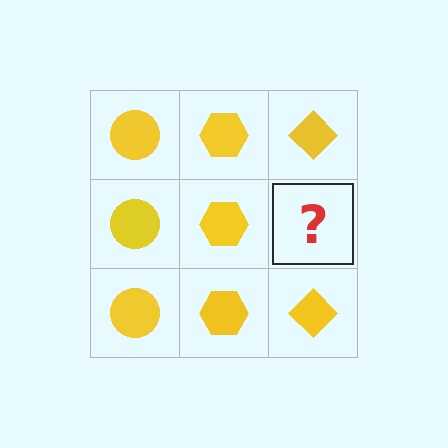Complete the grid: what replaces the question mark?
The question mark should be replaced with a yellow diamond.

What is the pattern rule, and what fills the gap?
The rule is that each column has a consistent shape. The gap should be filled with a yellow diamond.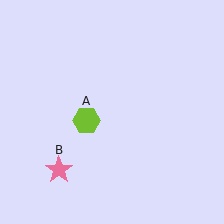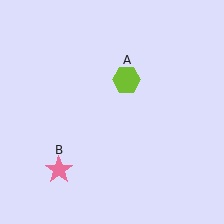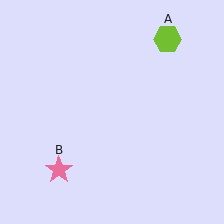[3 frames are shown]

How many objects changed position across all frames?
1 object changed position: lime hexagon (object A).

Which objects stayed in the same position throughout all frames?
Pink star (object B) remained stationary.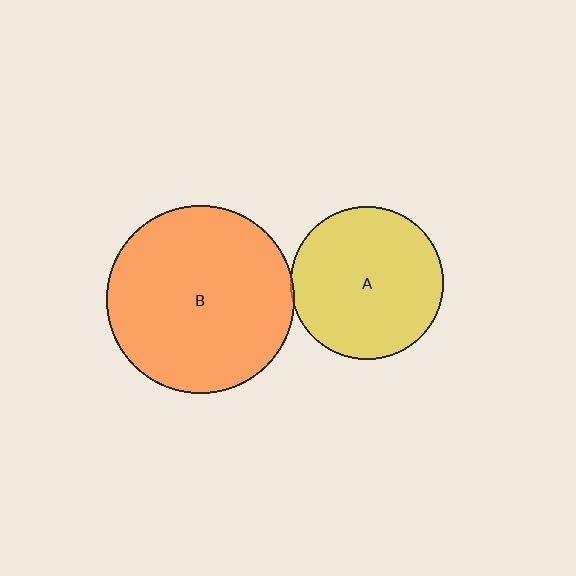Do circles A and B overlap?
Yes.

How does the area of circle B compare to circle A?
Approximately 1.5 times.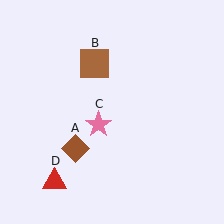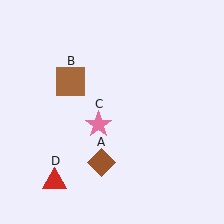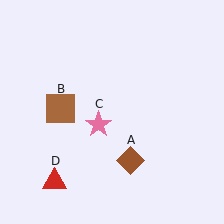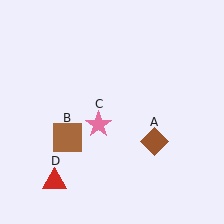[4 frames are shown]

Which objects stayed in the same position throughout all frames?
Pink star (object C) and red triangle (object D) remained stationary.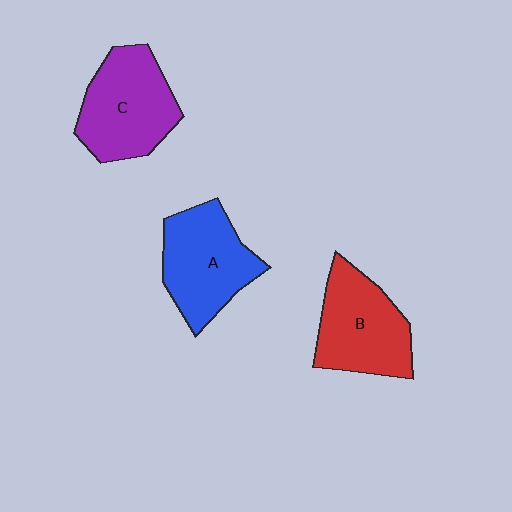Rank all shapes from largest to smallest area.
From largest to smallest: C (purple), A (blue), B (red).